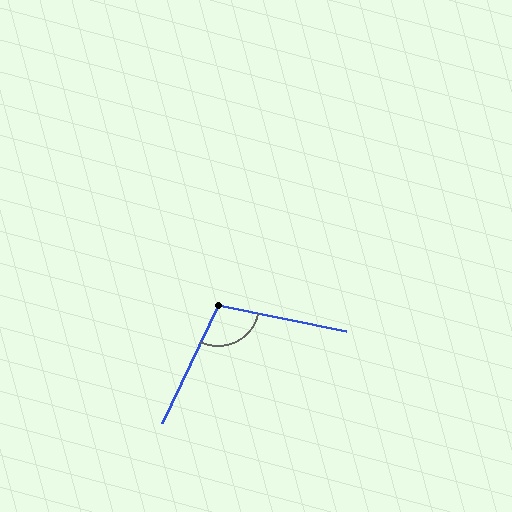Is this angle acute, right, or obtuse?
It is obtuse.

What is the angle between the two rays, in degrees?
Approximately 104 degrees.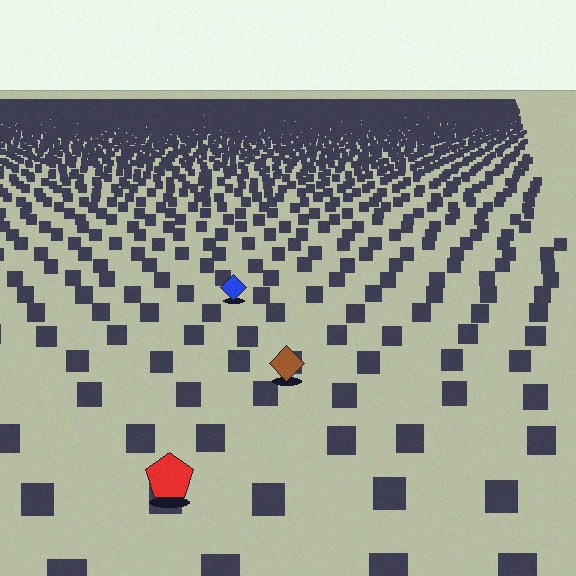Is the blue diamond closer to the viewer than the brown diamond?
No. The brown diamond is closer — you can tell from the texture gradient: the ground texture is coarser near it.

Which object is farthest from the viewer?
The blue diamond is farthest from the viewer. It appears smaller and the ground texture around it is denser.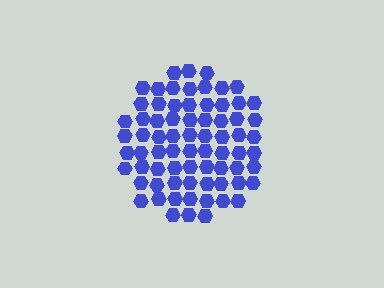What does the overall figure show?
The overall figure shows a circle.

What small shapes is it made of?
It is made of small hexagons.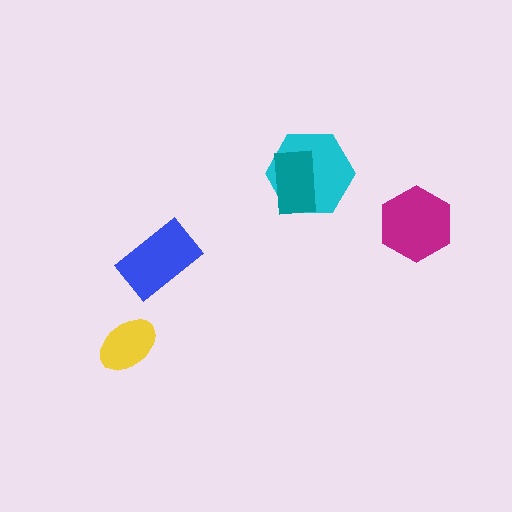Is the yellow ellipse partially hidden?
No, no other shape covers it.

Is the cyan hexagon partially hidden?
Yes, it is partially covered by another shape.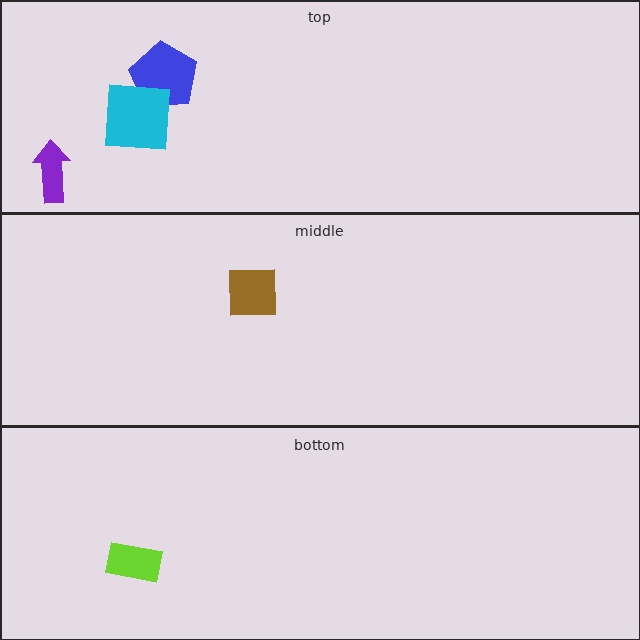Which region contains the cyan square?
The top region.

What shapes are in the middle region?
The brown square.